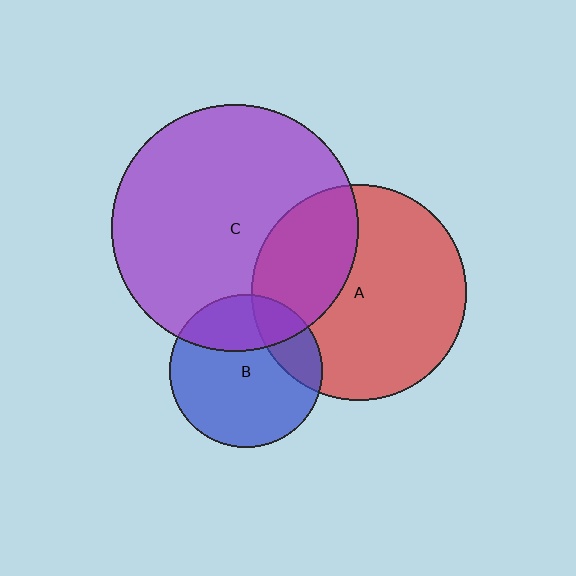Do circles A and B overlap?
Yes.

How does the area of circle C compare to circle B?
Approximately 2.6 times.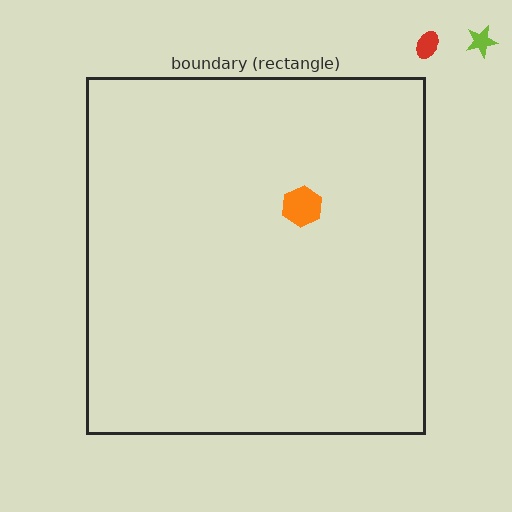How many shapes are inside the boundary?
1 inside, 2 outside.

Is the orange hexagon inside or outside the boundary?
Inside.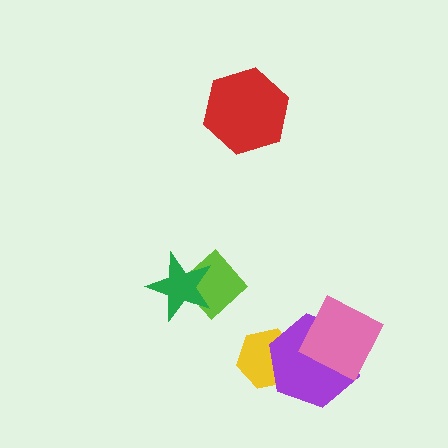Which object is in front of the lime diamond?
The green star is in front of the lime diamond.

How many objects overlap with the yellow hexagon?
1 object overlaps with the yellow hexagon.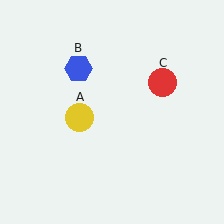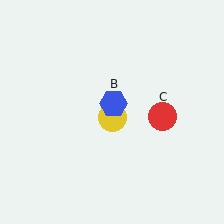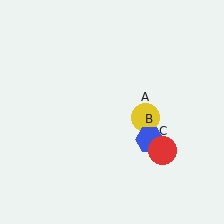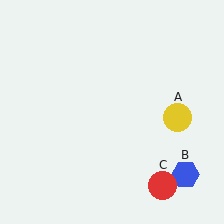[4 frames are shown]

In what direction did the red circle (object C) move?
The red circle (object C) moved down.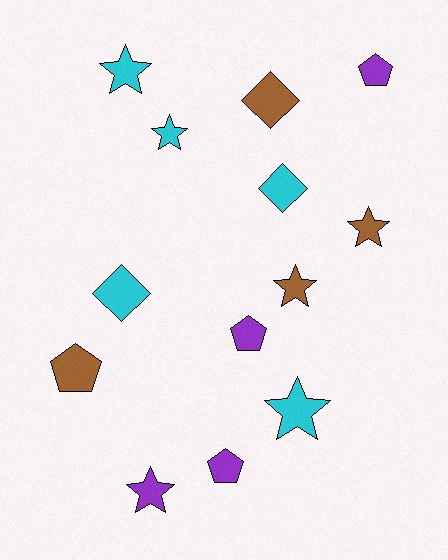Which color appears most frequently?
Cyan, with 5 objects.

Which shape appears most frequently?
Star, with 6 objects.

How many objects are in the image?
There are 13 objects.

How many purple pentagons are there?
There are 3 purple pentagons.